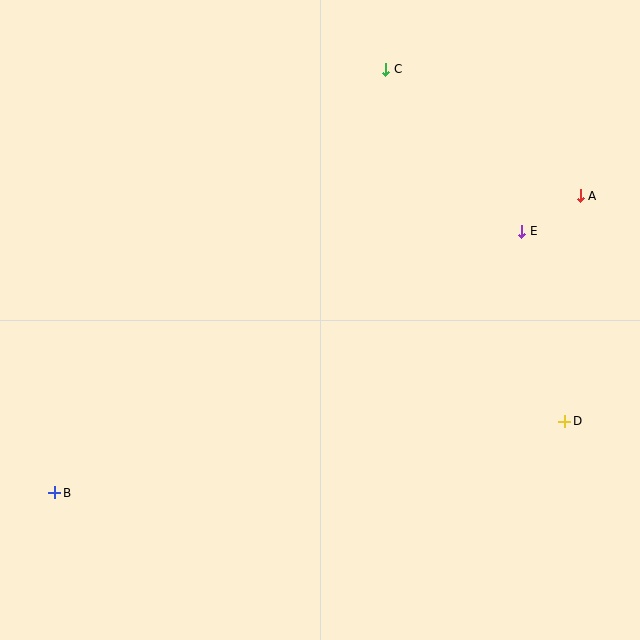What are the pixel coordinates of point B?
Point B is at (55, 493).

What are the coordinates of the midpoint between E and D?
The midpoint between E and D is at (543, 326).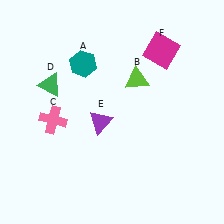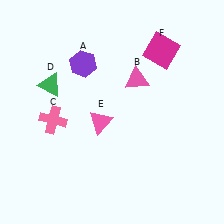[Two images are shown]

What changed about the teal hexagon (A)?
In Image 1, A is teal. In Image 2, it changed to purple.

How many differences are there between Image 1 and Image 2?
There are 3 differences between the two images.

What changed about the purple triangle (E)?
In Image 1, E is purple. In Image 2, it changed to pink.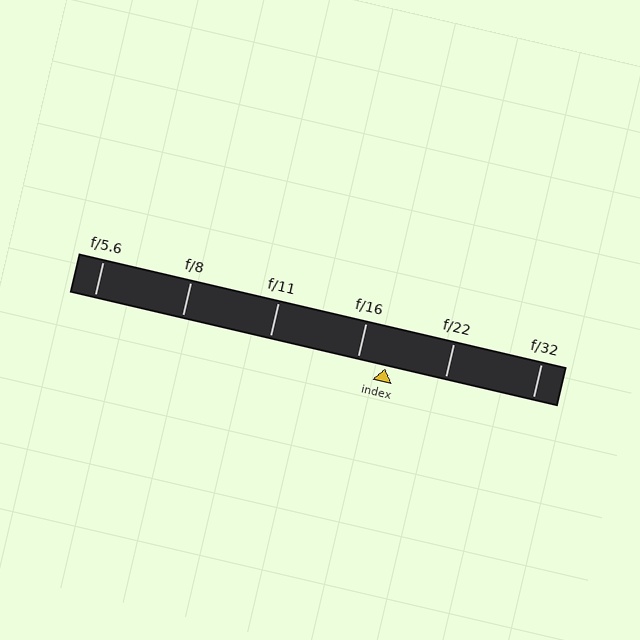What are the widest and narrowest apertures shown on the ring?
The widest aperture shown is f/5.6 and the narrowest is f/32.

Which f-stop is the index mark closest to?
The index mark is closest to f/16.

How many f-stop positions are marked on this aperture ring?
There are 6 f-stop positions marked.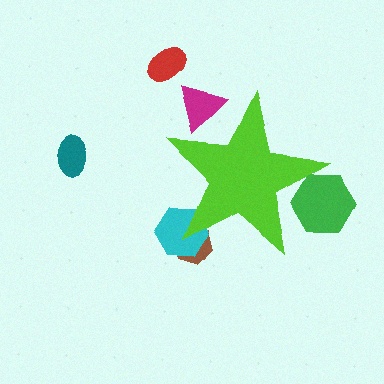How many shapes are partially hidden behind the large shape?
4 shapes are partially hidden.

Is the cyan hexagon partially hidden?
Yes, the cyan hexagon is partially hidden behind the lime star.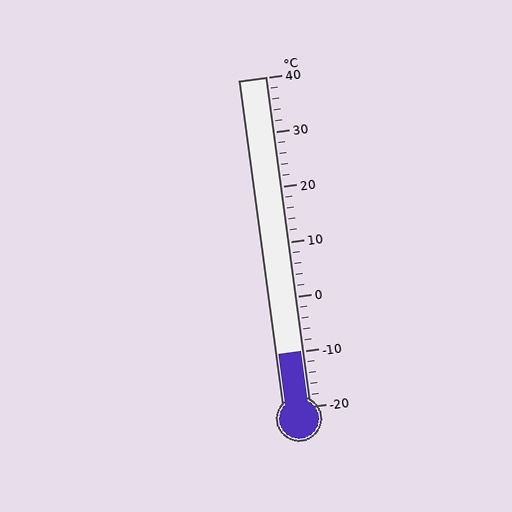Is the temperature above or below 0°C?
The temperature is below 0°C.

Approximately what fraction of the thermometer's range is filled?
The thermometer is filled to approximately 15% of its range.